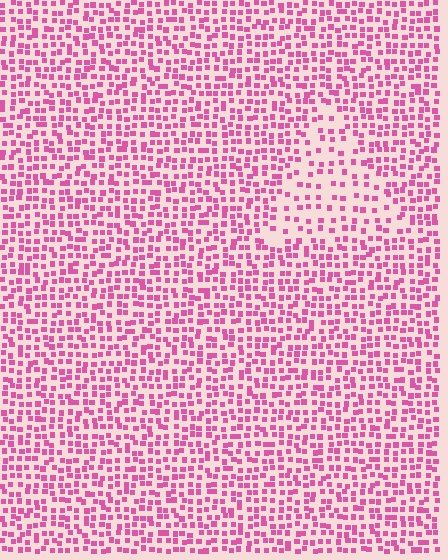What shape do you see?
I see a triangle.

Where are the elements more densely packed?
The elements are more densely packed outside the triangle boundary.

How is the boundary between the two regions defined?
The boundary is defined by a change in element density (approximately 1.9x ratio). All elements are the same color, size, and shape.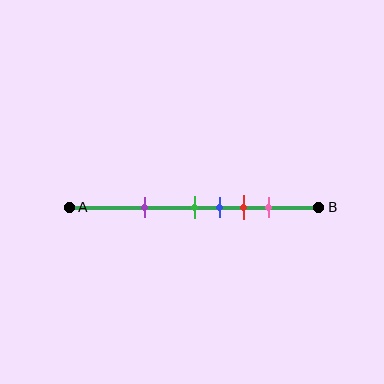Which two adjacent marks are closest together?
The green and blue marks are the closest adjacent pair.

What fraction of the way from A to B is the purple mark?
The purple mark is approximately 30% (0.3) of the way from A to B.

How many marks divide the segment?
There are 5 marks dividing the segment.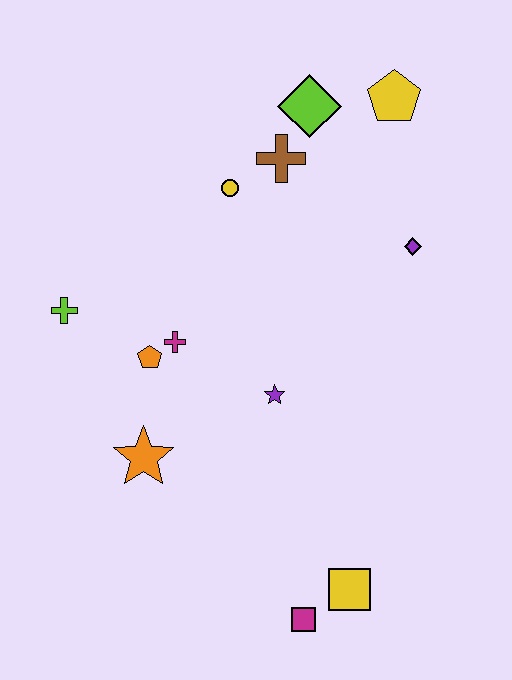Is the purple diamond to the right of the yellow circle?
Yes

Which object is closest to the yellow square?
The magenta square is closest to the yellow square.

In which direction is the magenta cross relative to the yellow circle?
The magenta cross is below the yellow circle.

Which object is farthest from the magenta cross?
The yellow pentagon is farthest from the magenta cross.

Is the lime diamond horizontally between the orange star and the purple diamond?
Yes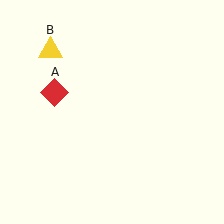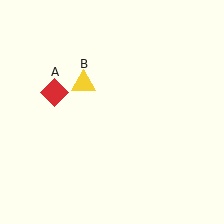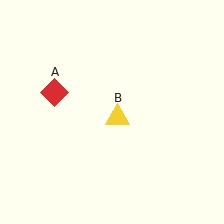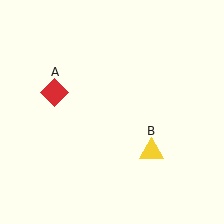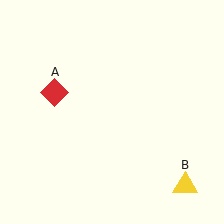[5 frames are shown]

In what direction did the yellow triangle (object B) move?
The yellow triangle (object B) moved down and to the right.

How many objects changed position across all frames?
1 object changed position: yellow triangle (object B).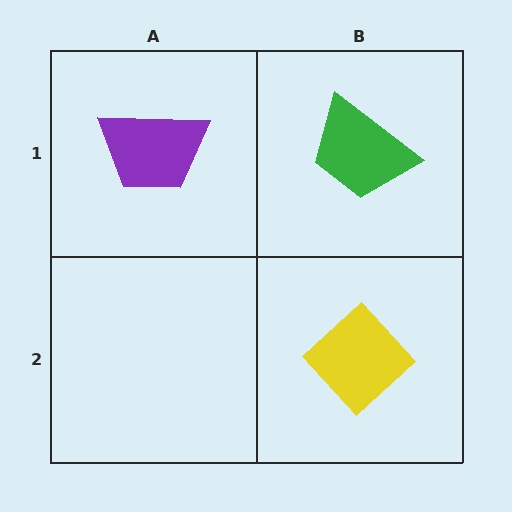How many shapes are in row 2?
1 shape.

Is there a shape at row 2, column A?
No, that cell is empty.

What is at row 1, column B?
A green trapezoid.